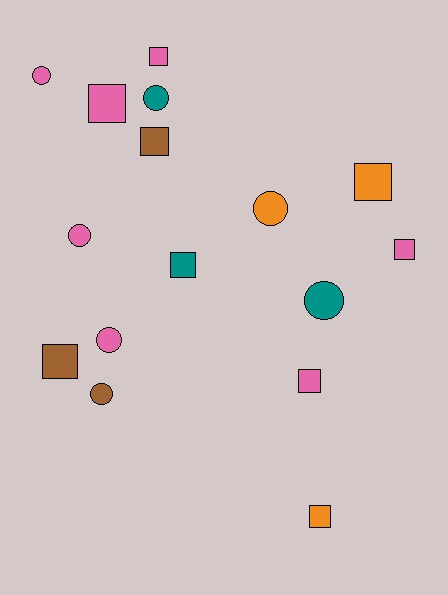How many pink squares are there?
There are 4 pink squares.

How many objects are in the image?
There are 16 objects.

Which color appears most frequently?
Pink, with 7 objects.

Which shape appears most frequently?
Square, with 9 objects.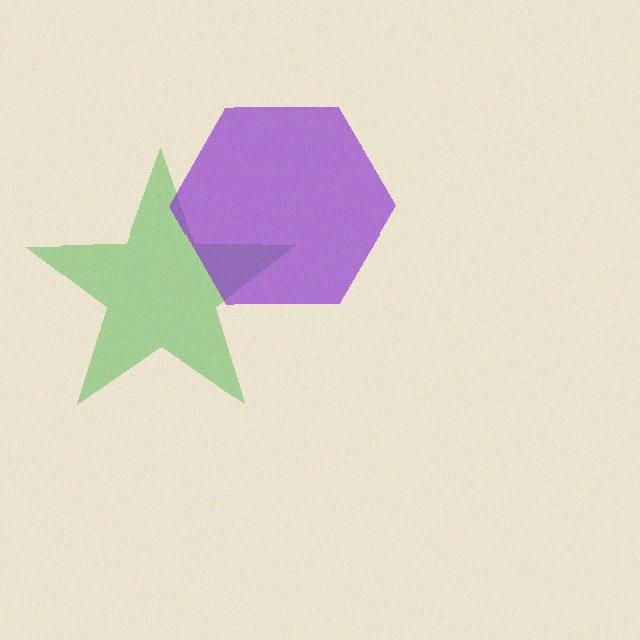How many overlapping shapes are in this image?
There are 2 overlapping shapes in the image.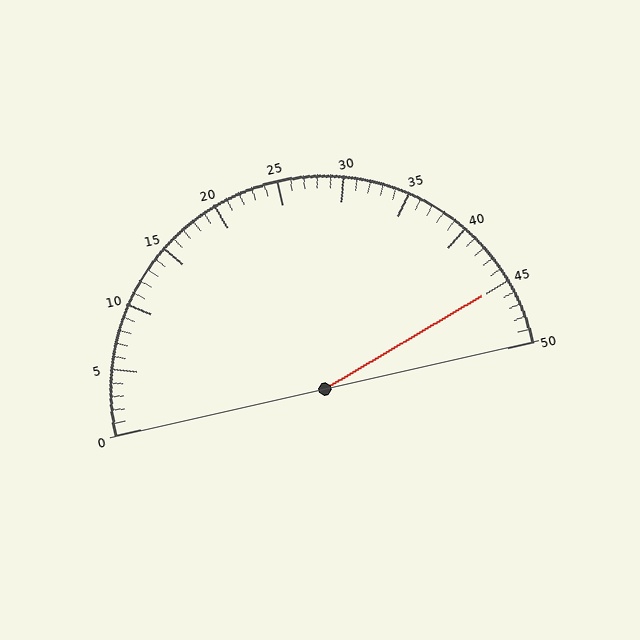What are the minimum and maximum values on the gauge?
The gauge ranges from 0 to 50.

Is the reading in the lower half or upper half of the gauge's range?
The reading is in the upper half of the range (0 to 50).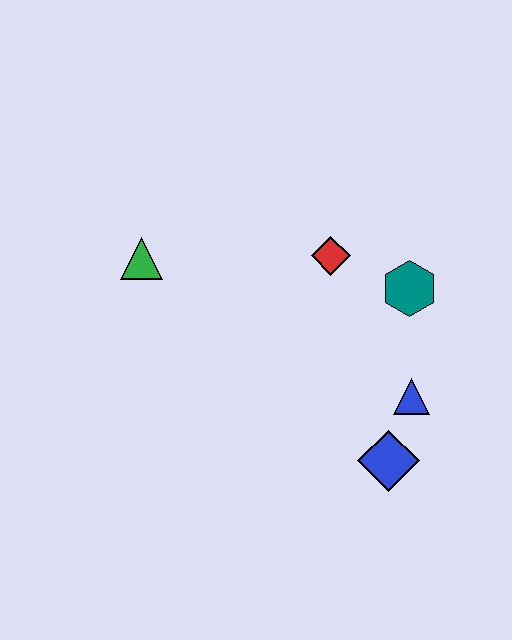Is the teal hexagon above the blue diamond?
Yes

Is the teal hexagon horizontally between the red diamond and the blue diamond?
No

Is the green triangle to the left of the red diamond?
Yes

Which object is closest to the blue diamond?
The blue triangle is closest to the blue diamond.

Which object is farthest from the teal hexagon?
The green triangle is farthest from the teal hexagon.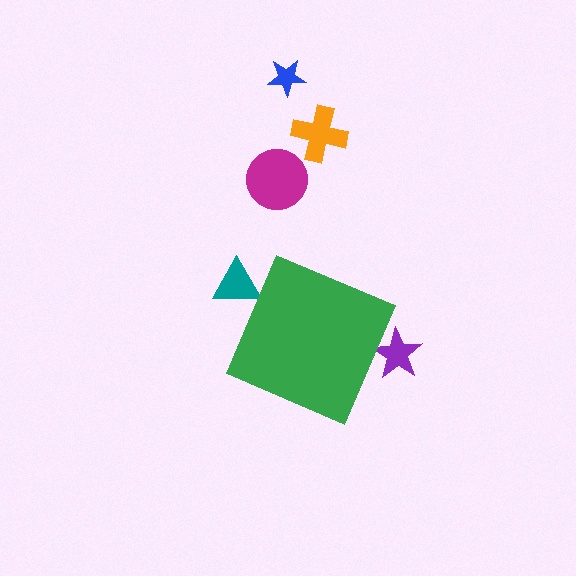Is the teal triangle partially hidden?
Yes, the teal triangle is partially hidden behind the green diamond.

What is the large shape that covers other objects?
A green diamond.